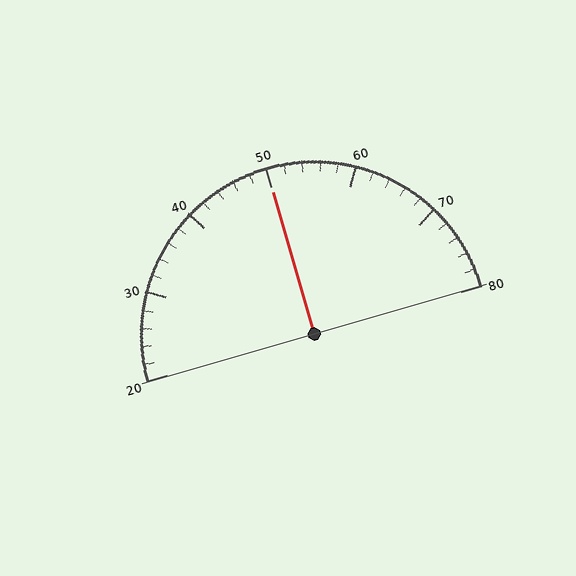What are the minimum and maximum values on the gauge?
The gauge ranges from 20 to 80.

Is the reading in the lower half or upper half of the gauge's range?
The reading is in the upper half of the range (20 to 80).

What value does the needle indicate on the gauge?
The needle indicates approximately 50.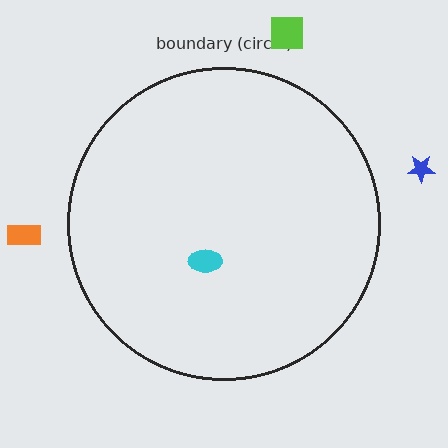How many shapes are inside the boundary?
1 inside, 3 outside.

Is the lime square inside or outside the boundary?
Outside.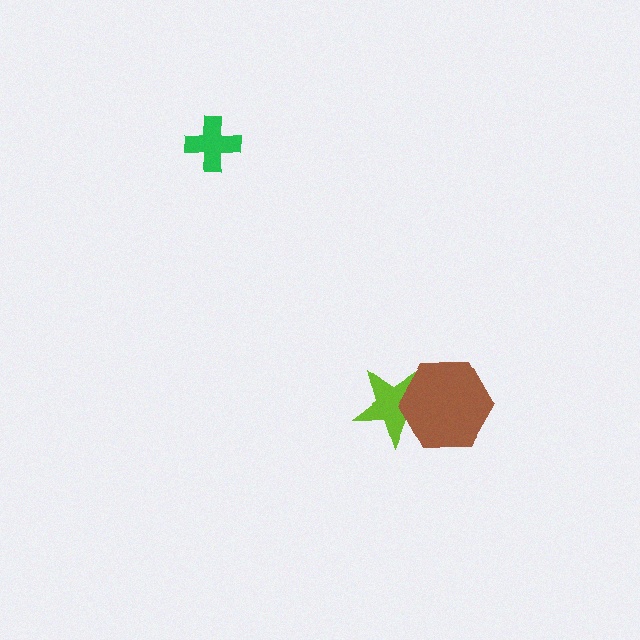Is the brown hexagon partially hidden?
No, no other shape covers it.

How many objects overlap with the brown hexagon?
1 object overlaps with the brown hexagon.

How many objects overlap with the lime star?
1 object overlaps with the lime star.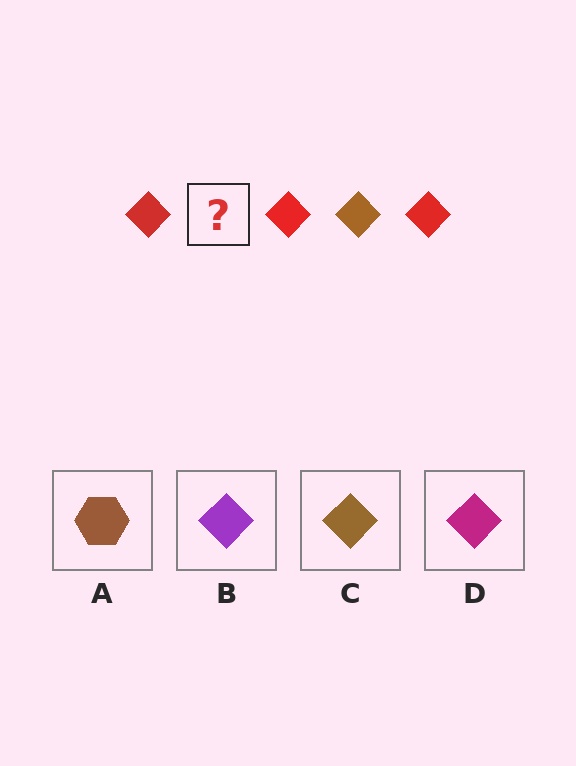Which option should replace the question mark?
Option C.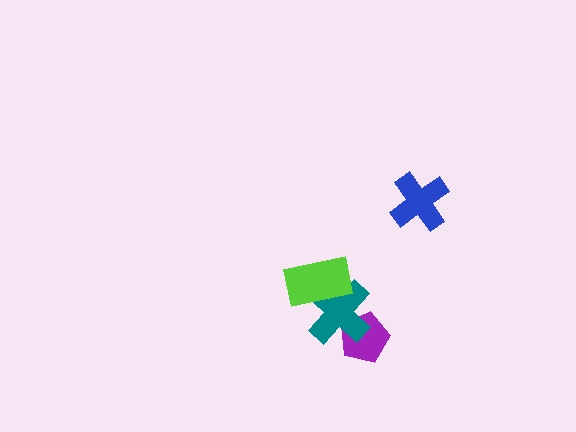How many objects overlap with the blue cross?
0 objects overlap with the blue cross.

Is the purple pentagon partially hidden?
Yes, it is partially covered by another shape.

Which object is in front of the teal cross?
The lime rectangle is in front of the teal cross.